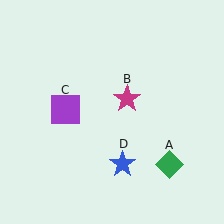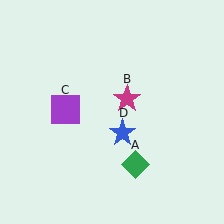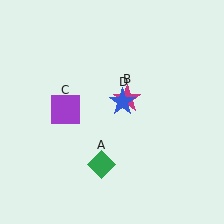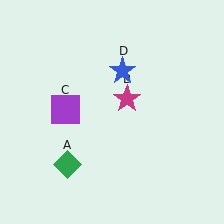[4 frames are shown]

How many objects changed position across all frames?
2 objects changed position: green diamond (object A), blue star (object D).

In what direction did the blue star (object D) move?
The blue star (object D) moved up.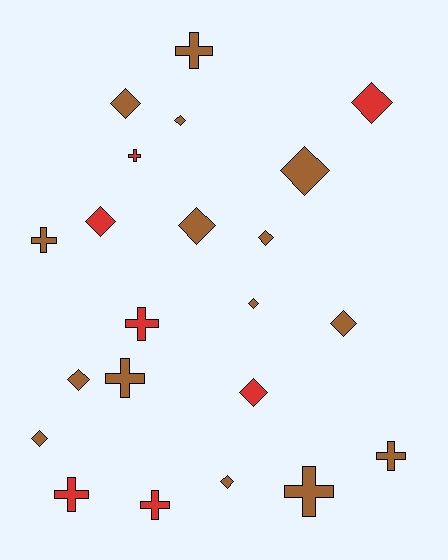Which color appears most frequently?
Brown, with 15 objects.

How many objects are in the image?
There are 22 objects.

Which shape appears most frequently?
Diamond, with 13 objects.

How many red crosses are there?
There are 4 red crosses.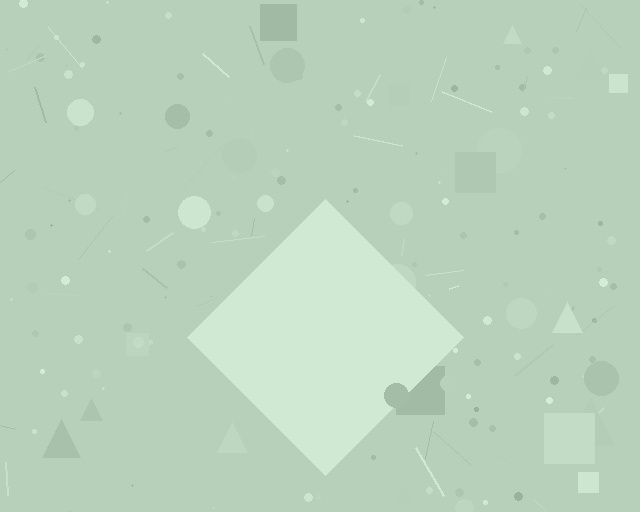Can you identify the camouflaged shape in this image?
The camouflaged shape is a diamond.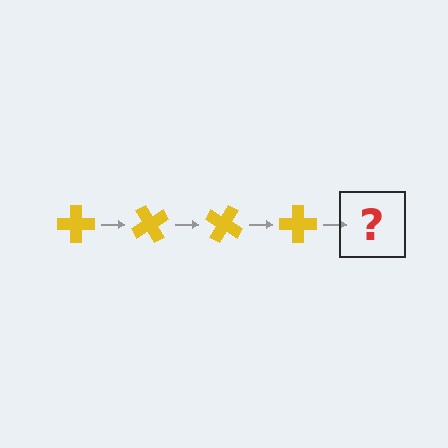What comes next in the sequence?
The next element should be a yellow cross rotated 240 degrees.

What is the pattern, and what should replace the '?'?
The pattern is that the cross rotates 60 degrees each step. The '?' should be a yellow cross rotated 240 degrees.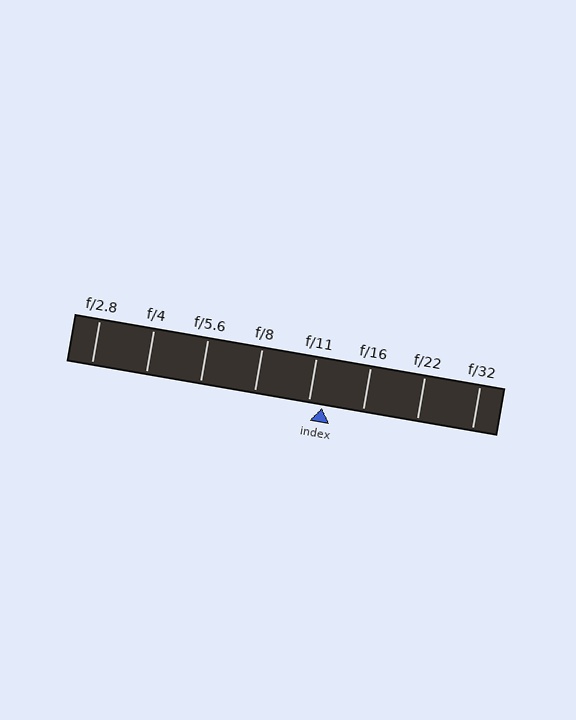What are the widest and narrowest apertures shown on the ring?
The widest aperture shown is f/2.8 and the narrowest is f/32.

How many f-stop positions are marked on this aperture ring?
There are 8 f-stop positions marked.